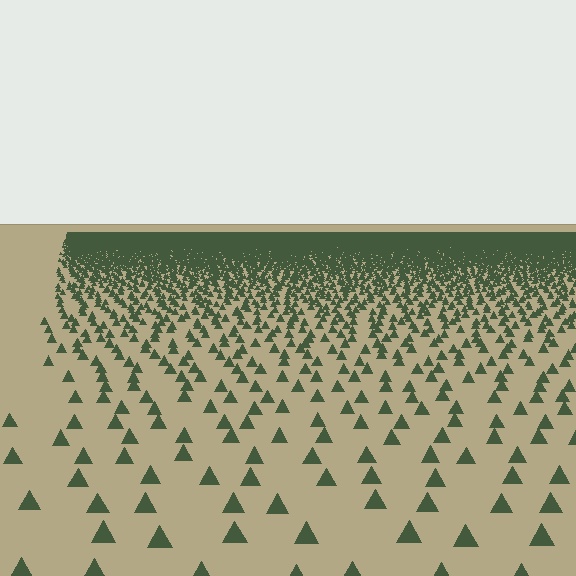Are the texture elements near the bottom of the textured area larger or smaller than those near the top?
Larger. Near the bottom, elements are closer to the viewer and appear at a bigger on-screen size.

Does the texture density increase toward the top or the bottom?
Density increases toward the top.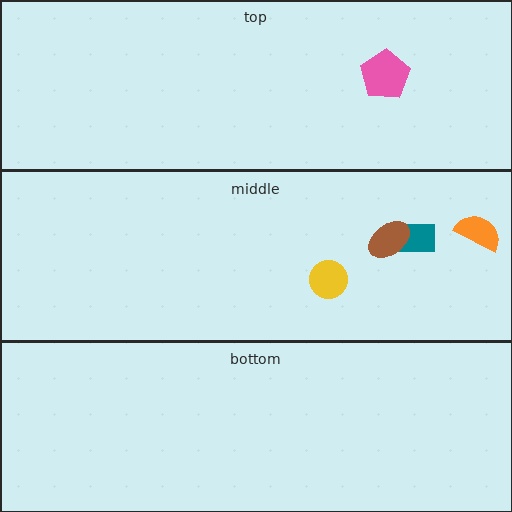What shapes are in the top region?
The pink pentagon.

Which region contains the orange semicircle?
The middle region.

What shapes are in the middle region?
The orange semicircle, the teal rectangle, the yellow circle, the brown ellipse.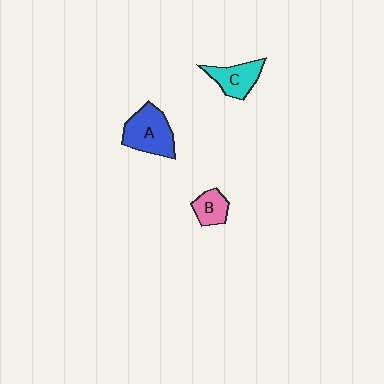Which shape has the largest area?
Shape A (blue).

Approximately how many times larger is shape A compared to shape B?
Approximately 2.0 times.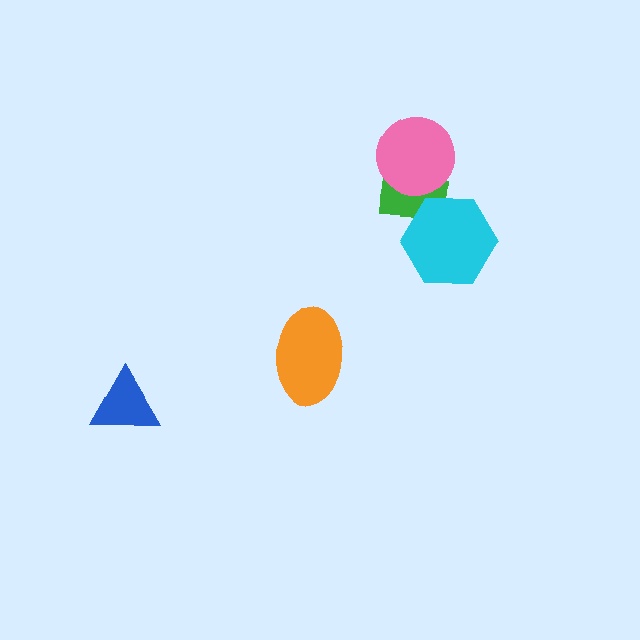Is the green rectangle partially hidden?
Yes, it is partially covered by another shape.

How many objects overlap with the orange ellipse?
0 objects overlap with the orange ellipse.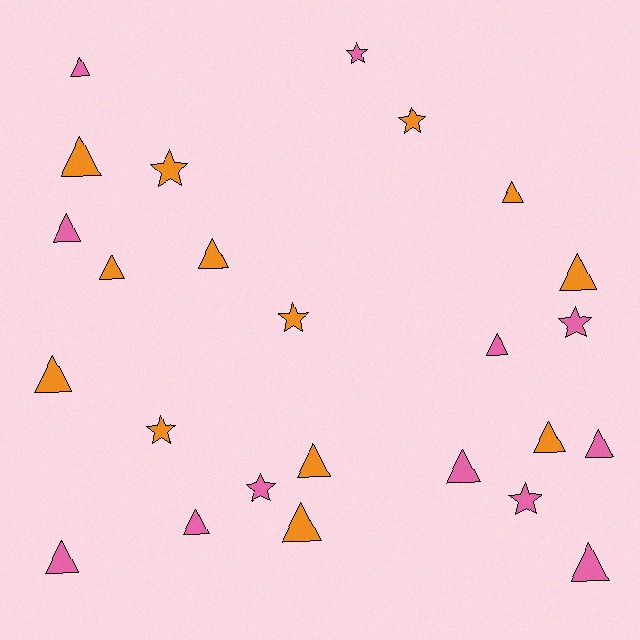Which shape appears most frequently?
Triangle, with 17 objects.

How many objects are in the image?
There are 25 objects.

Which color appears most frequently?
Orange, with 13 objects.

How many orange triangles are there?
There are 9 orange triangles.